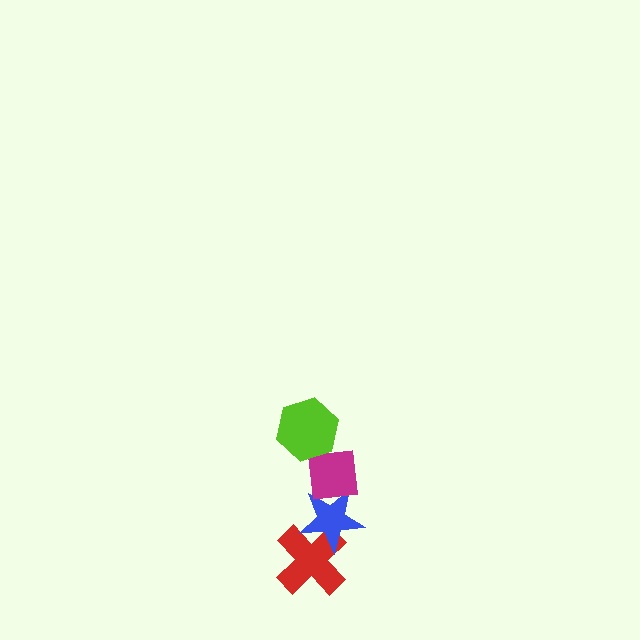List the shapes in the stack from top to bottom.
From top to bottom: the lime hexagon, the magenta square, the blue star, the red cross.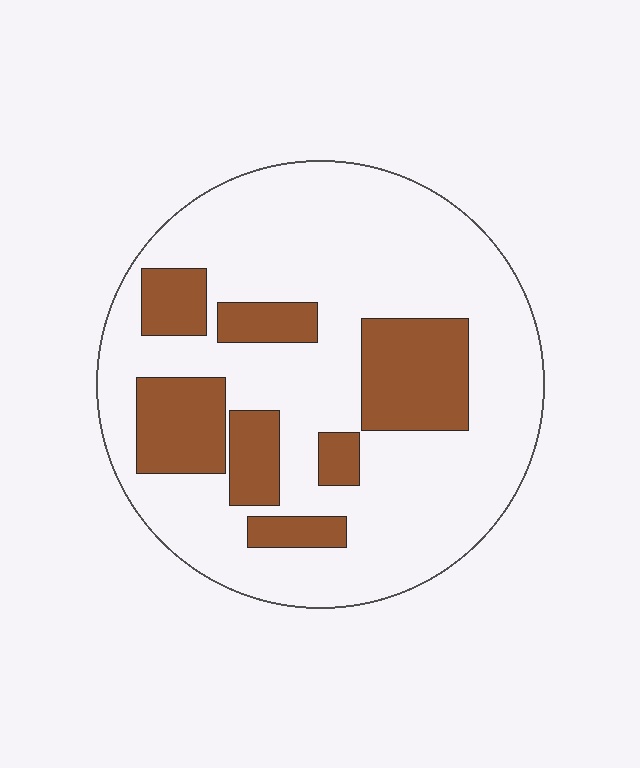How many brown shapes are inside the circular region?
7.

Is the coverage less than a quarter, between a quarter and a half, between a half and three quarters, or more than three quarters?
Between a quarter and a half.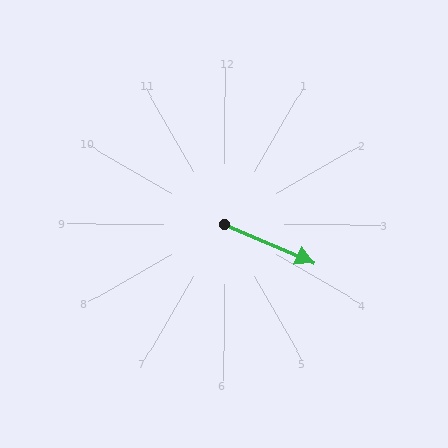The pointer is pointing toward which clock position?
Roughly 4 o'clock.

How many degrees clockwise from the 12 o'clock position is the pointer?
Approximately 113 degrees.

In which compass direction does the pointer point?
Southeast.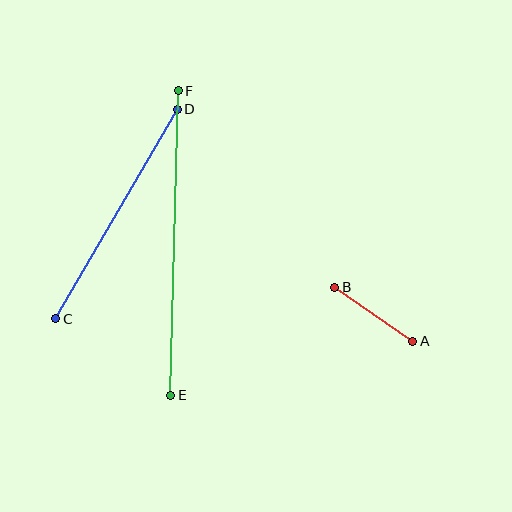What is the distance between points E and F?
The distance is approximately 305 pixels.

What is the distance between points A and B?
The distance is approximately 95 pixels.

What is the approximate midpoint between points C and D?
The midpoint is at approximately (117, 214) pixels.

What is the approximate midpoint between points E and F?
The midpoint is at approximately (174, 243) pixels.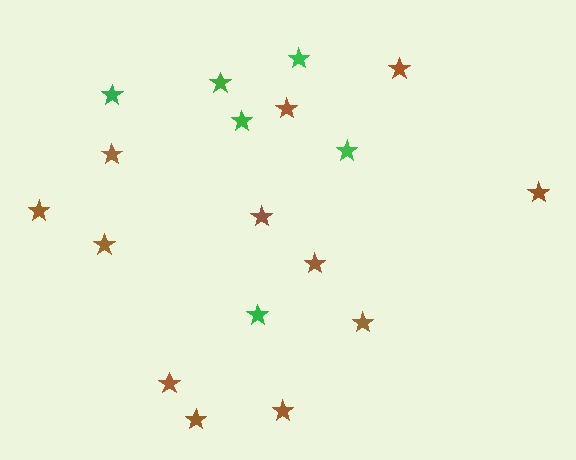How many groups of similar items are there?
There are 2 groups: one group of brown stars (12) and one group of green stars (6).